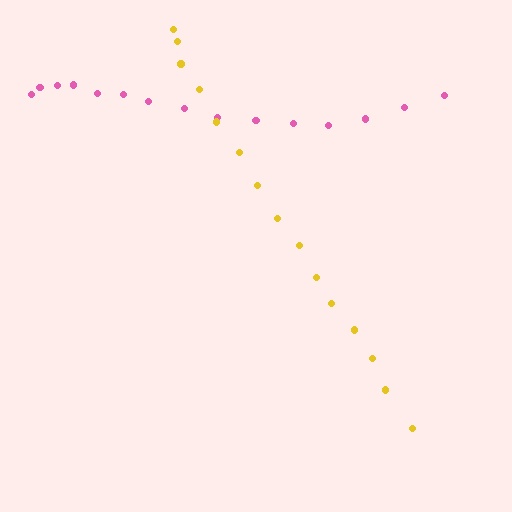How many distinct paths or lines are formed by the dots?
There are 2 distinct paths.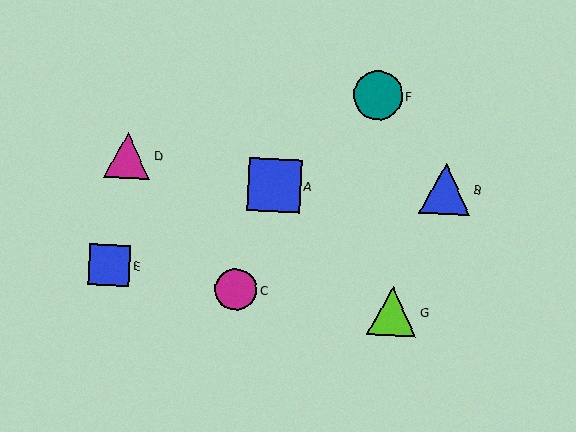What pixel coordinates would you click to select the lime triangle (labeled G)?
Click at (392, 312) to select the lime triangle G.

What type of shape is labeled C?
Shape C is a magenta circle.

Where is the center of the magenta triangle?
The center of the magenta triangle is at (128, 155).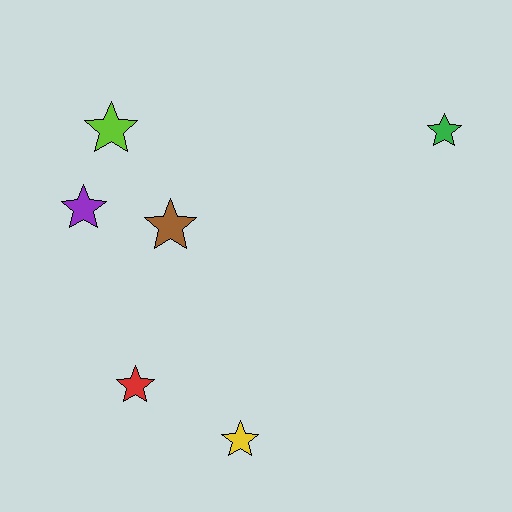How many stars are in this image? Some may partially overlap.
There are 6 stars.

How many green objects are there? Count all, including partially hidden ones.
There is 1 green object.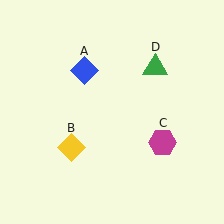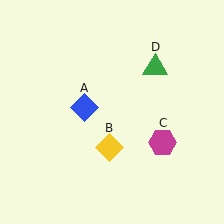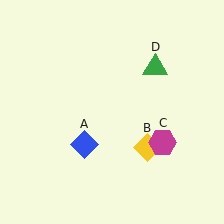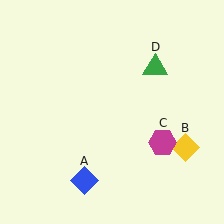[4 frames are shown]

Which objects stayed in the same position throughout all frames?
Magenta hexagon (object C) and green triangle (object D) remained stationary.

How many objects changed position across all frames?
2 objects changed position: blue diamond (object A), yellow diamond (object B).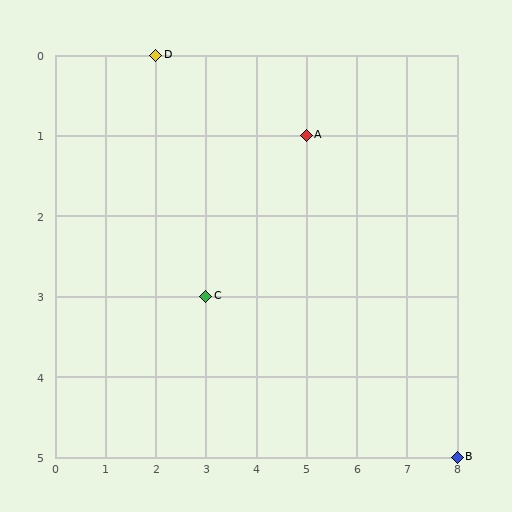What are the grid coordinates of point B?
Point B is at grid coordinates (8, 5).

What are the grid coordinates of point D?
Point D is at grid coordinates (2, 0).